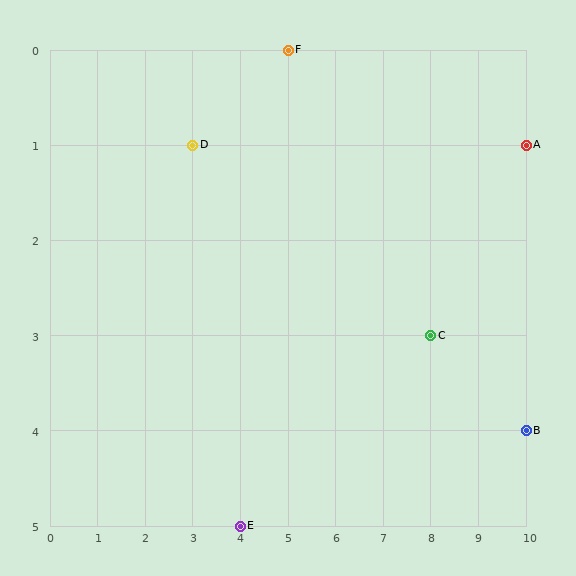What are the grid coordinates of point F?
Point F is at grid coordinates (5, 0).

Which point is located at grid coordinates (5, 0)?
Point F is at (5, 0).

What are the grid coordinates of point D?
Point D is at grid coordinates (3, 1).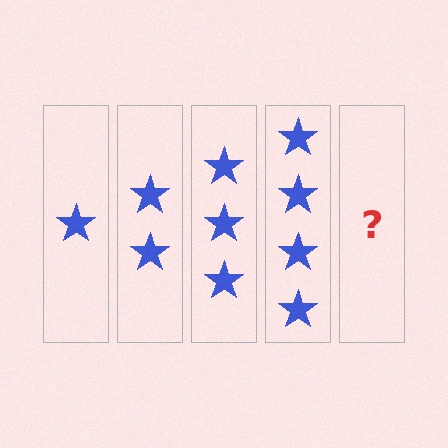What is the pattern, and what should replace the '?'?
The pattern is that each step adds one more star. The '?' should be 5 stars.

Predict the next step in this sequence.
The next step is 5 stars.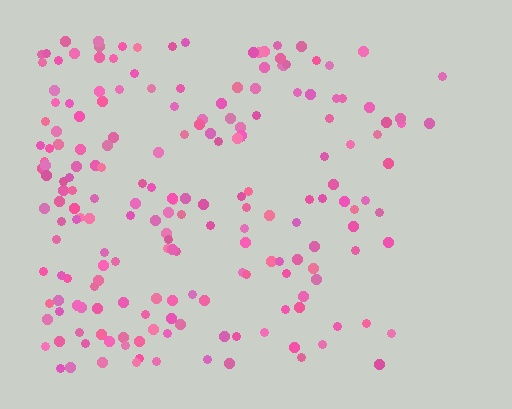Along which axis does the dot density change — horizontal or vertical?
Horizontal.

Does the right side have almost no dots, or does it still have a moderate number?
Still a moderate number, just noticeably fewer than the left.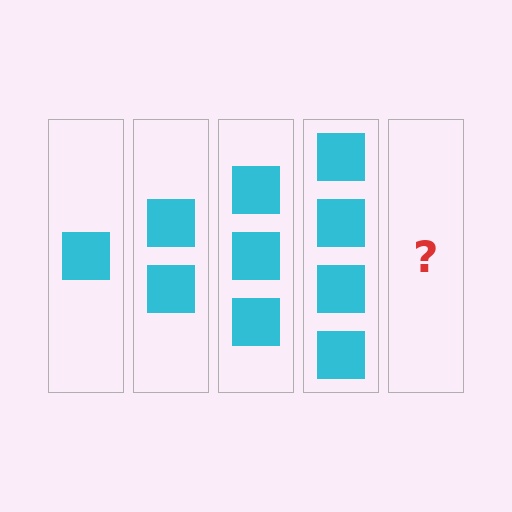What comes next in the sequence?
The next element should be 5 squares.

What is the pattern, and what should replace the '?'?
The pattern is that each step adds one more square. The '?' should be 5 squares.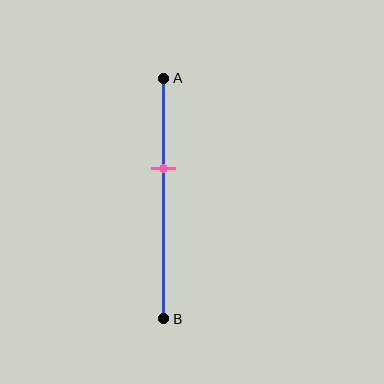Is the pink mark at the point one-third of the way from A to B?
No, the mark is at about 40% from A, not at the 33% one-third point.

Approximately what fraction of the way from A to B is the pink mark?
The pink mark is approximately 40% of the way from A to B.